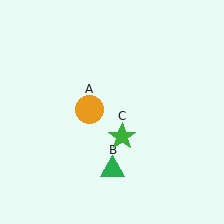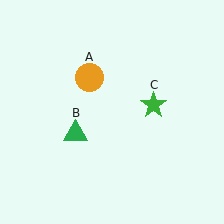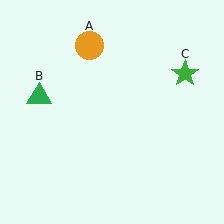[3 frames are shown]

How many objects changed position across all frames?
3 objects changed position: orange circle (object A), green triangle (object B), green star (object C).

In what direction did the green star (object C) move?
The green star (object C) moved up and to the right.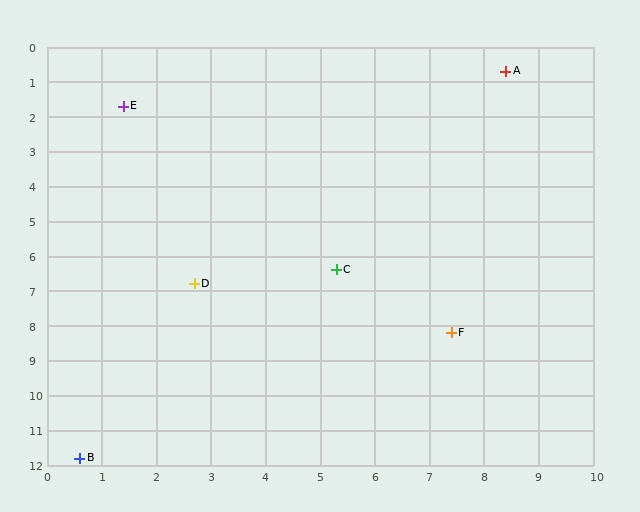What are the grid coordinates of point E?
Point E is at approximately (1.4, 1.7).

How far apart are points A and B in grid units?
Points A and B are about 13.6 grid units apart.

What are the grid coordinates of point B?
Point B is at approximately (0.6, 11.8).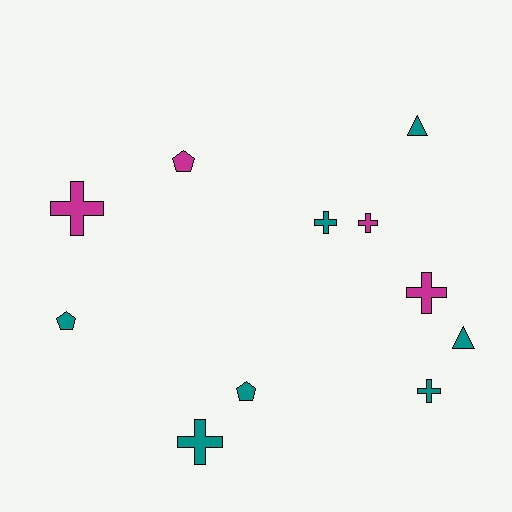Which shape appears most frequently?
Cross, with 6 objects.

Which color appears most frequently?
Teal, with 7 objects.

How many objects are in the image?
There are 11 objects.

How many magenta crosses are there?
There are 3 magenta crosses.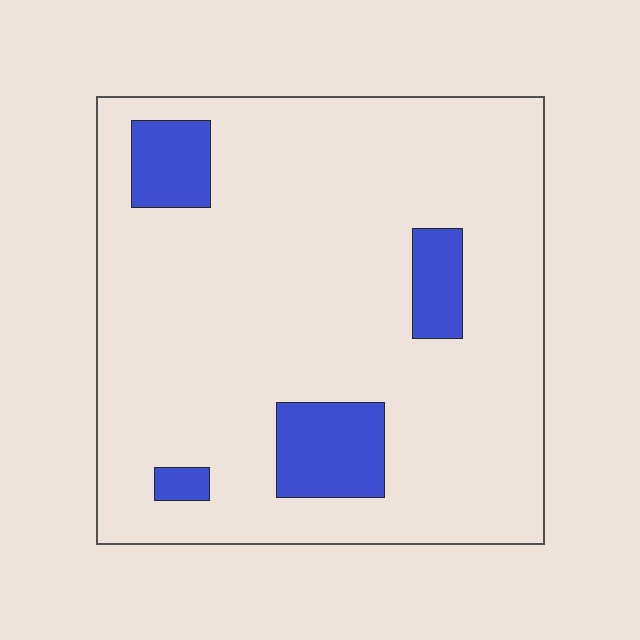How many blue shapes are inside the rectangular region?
4.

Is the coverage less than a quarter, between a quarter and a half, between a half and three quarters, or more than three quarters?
Less than a quarter.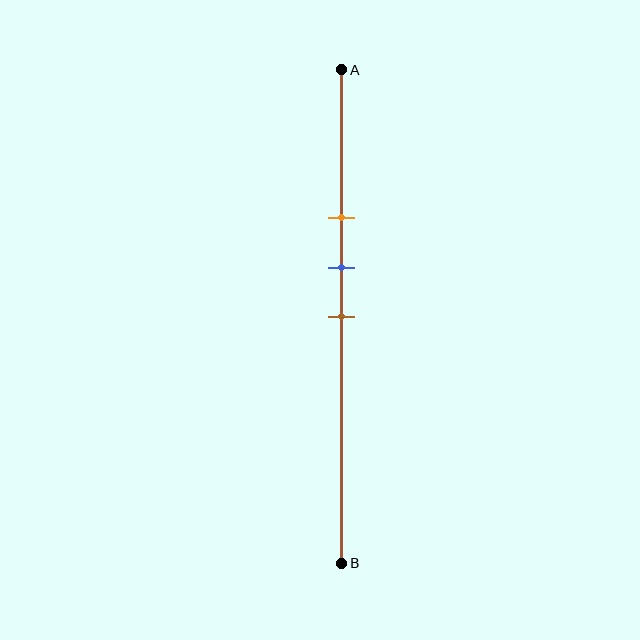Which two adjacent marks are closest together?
The blue and brown marks are the closest adjacent pair.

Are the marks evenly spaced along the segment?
Yes, the marks are approximately evenly spaced.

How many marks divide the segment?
There are 3 marks dividing the segment.